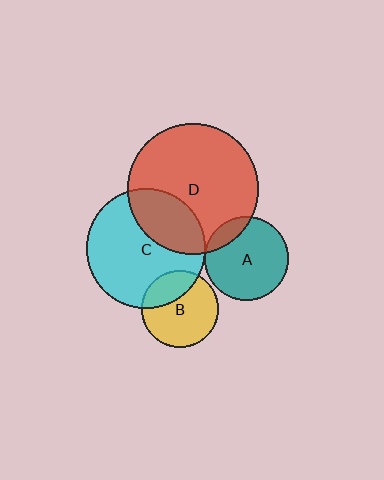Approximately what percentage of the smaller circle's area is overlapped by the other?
Approximately 15%.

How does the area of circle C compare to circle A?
Approximately 2.0 times.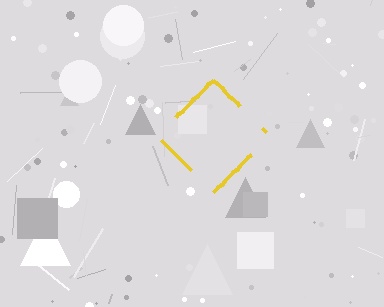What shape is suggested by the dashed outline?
The dashed outline suggests a diamond.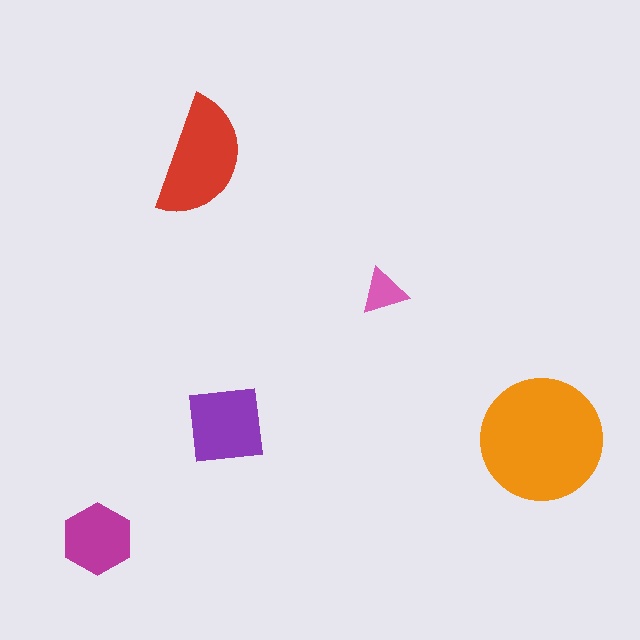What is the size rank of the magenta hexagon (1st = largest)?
4th.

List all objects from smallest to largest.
The pink triangle, the magenta hexagon, the purple square, the red semicircle, the orange circle.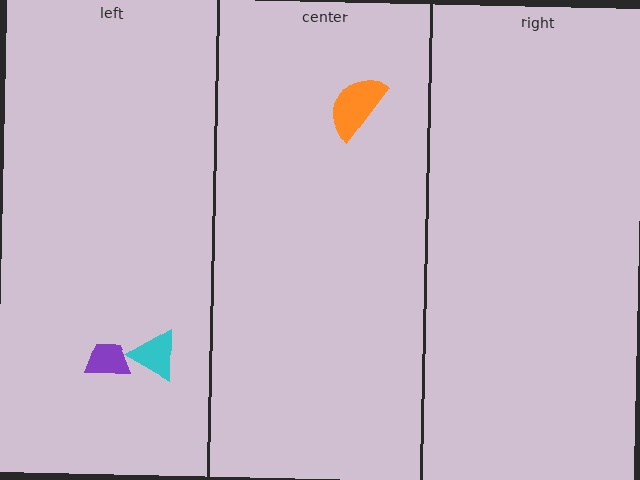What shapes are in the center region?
The orange semicircle.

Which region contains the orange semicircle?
The center region.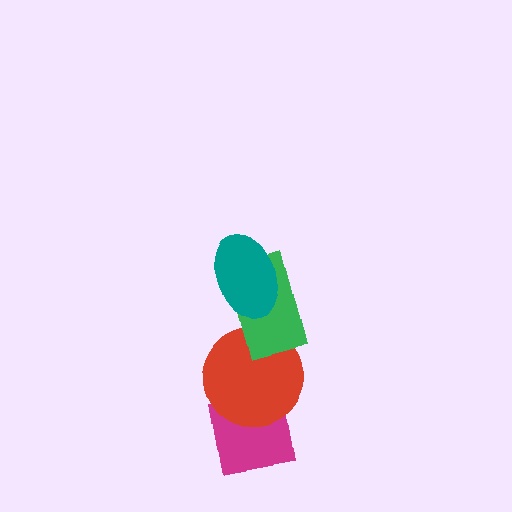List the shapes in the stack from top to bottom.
From top to bottom: the teal ellipse, the green rectangle, the red circle, the magenta square.